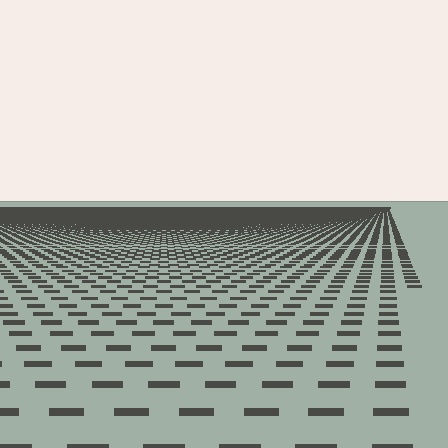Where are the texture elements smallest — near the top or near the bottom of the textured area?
Near the top.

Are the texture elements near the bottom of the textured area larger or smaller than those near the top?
Larger. Near the bottom, elements are closer to the viewer and appear at a bigger on-screen size.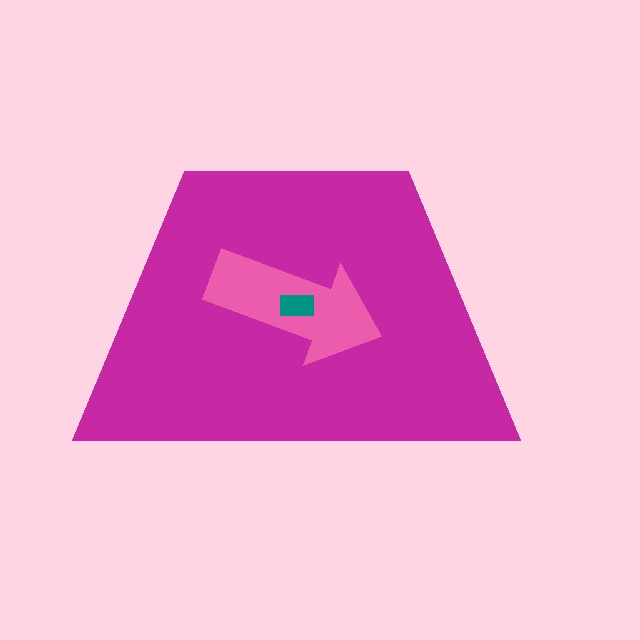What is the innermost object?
The teal rectangle.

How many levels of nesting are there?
3.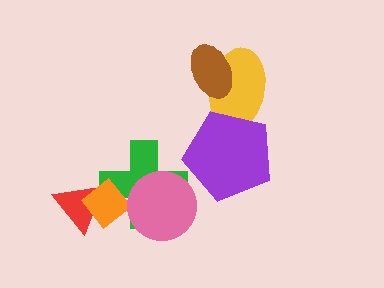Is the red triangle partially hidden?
Yes, it is partially covered by another shape.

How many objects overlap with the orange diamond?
2 objects overlap with the orange diamond.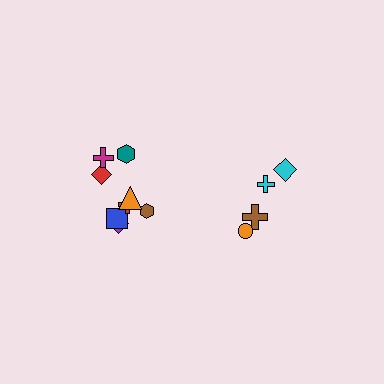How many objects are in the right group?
There are 4 objects.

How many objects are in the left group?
There are 8 objects.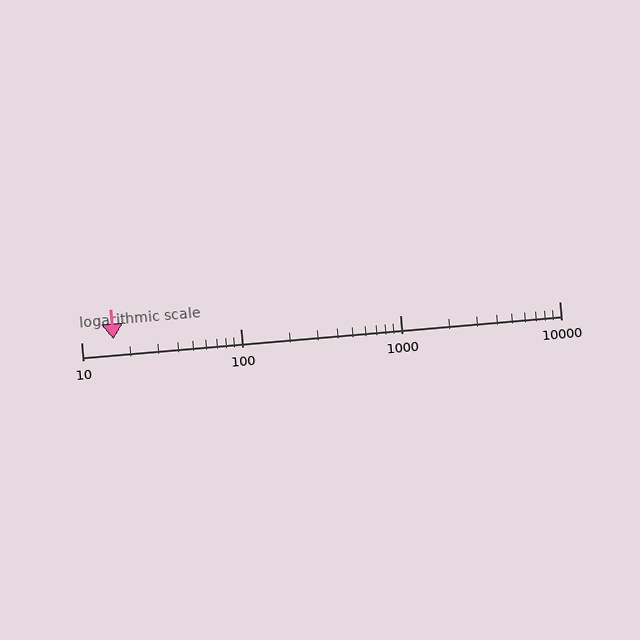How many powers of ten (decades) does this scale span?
The scale spans 3 decades, from 10 to 10000.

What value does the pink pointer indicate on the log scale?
The pointer indicates approximately 16.